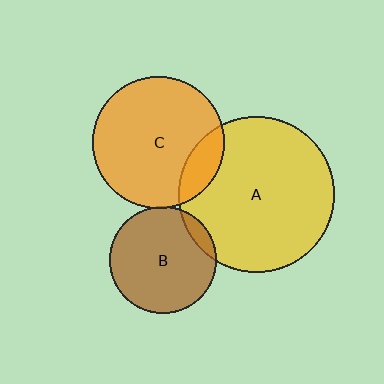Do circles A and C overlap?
Yes.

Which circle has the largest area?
Circle A (yellow).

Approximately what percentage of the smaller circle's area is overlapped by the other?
Approximately 15%.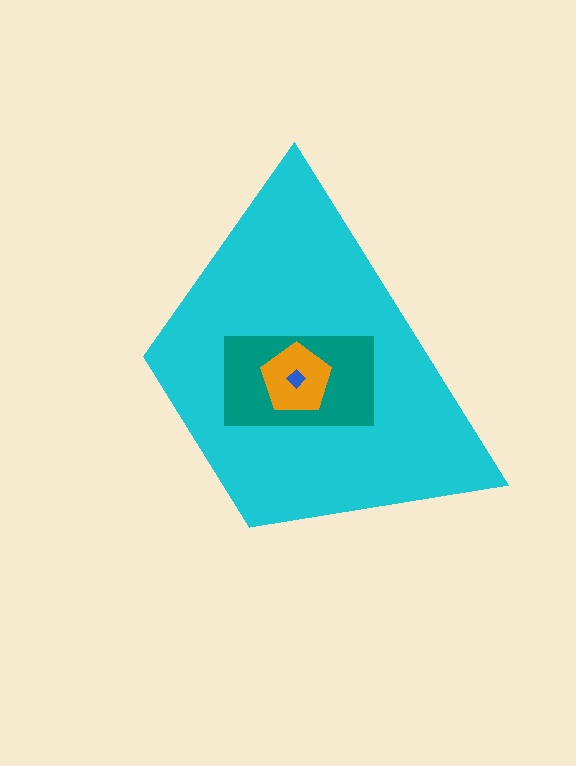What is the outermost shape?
The cyan trapezoid.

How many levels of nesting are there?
4.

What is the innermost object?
The blue diamond.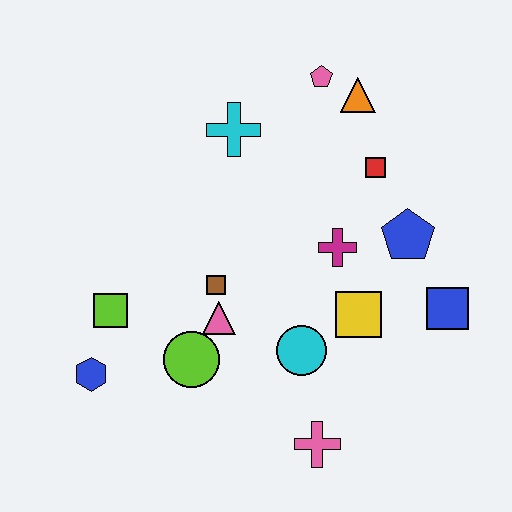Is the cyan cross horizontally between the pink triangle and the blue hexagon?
No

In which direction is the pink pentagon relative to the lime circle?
The pink pentagon is above the lime circle.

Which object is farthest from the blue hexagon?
The orange triangle is farthest from the blue hexagon.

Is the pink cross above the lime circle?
No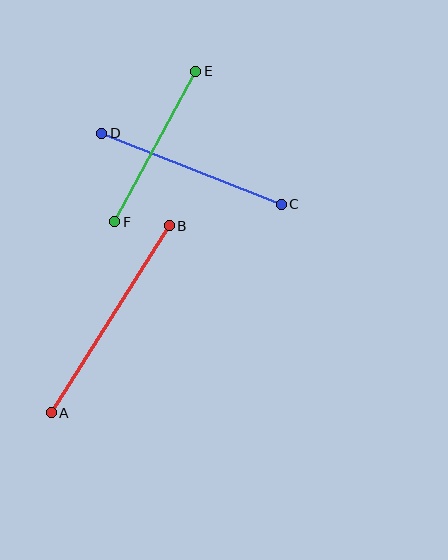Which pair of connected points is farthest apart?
Points A and B are farthest apart.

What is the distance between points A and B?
The distance is approximately 221 pixels.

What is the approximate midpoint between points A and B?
The midpoint is at approximately (110, 319) pixels.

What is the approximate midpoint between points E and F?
The midpoint is at approximately (155, 146) pixels.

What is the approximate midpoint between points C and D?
The midpoint is at approximately (191, 169) pixels.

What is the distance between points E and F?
The distance is approximately 171 pixels.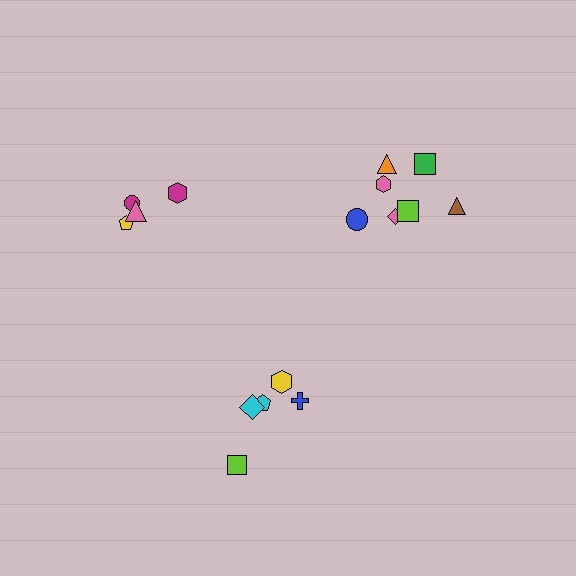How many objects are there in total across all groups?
There are 16 objects.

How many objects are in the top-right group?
There are 7 objects.